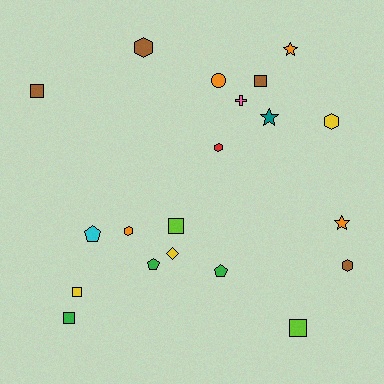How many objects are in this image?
There are 20 objects.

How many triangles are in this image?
There are no triangles.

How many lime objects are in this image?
There are 2 lime objects.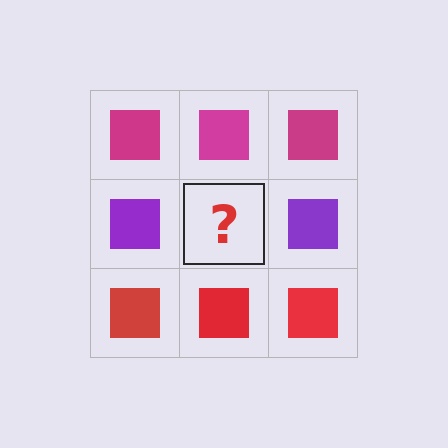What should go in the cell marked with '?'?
The missing cell should contain a purple square.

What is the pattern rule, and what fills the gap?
The rule is that each row has a consistent color. The gap should be filled with a purple square.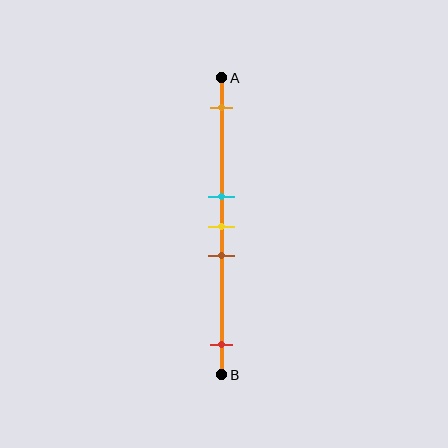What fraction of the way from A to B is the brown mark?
The brown mark is approximately 60% (0.6) of the way from A to B.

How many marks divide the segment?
There are 5 marks dividing the segment.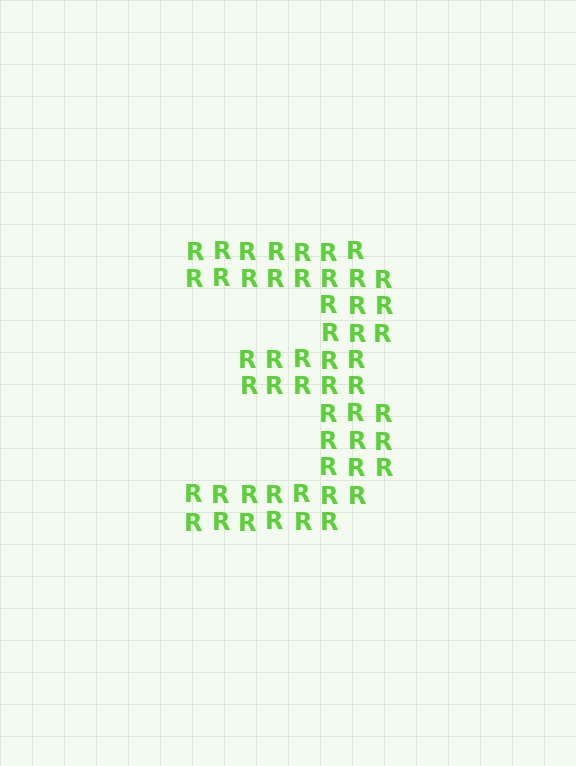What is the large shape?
The large shape is the digit 3.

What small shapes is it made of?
It is made of small letter R's.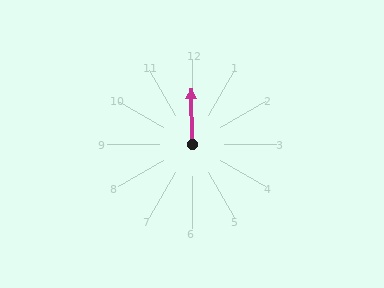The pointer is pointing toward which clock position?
Roughly 12 o'clock.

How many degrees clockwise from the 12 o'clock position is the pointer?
Approximately 359 degrees.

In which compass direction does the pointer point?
North.